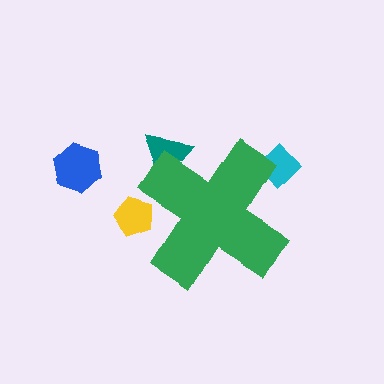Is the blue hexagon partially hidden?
No, the blue hexagon is fully visible.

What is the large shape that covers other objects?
A green cross.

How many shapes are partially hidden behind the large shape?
3 shapes are partially hidden.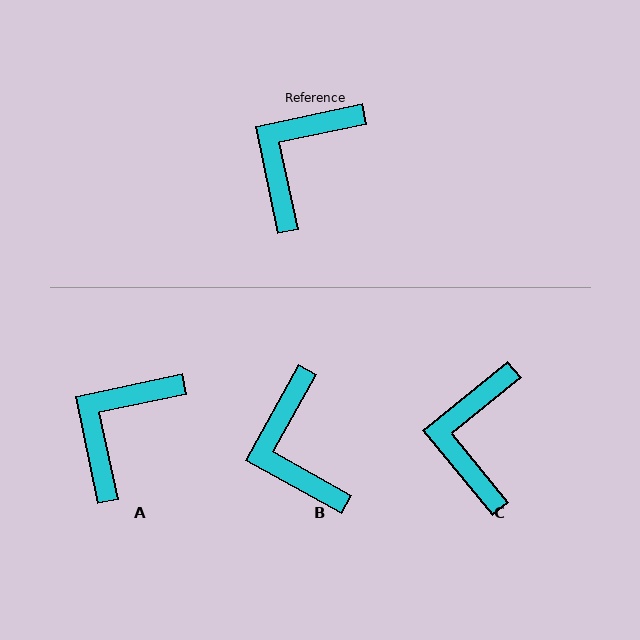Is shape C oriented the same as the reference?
No, it is off by about 27 degrees.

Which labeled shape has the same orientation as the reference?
A.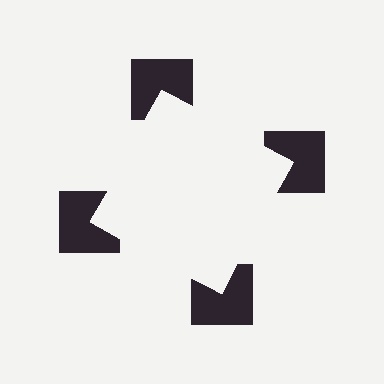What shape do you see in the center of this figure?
An illusory square — its edges are inferred from the aligned wedge cuts in the notched squares, not physically drawn.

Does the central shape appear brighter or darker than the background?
It typically appears slightly brighter than the background, even though no actual brightness change is drawn.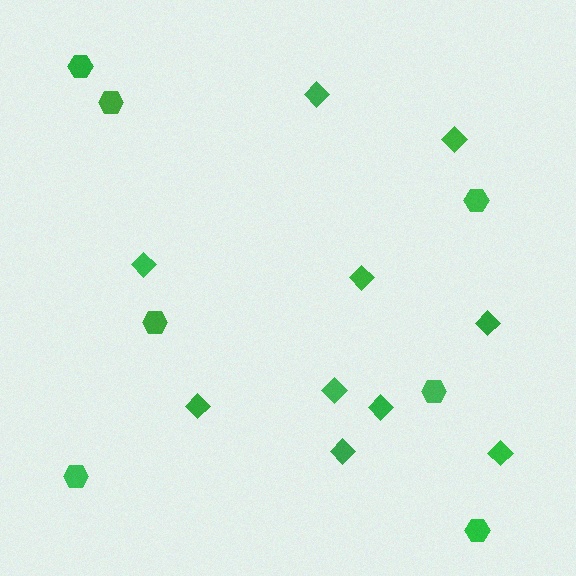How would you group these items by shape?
There are 2 groups: one group of diamonds (10) and one group of hexagons (7).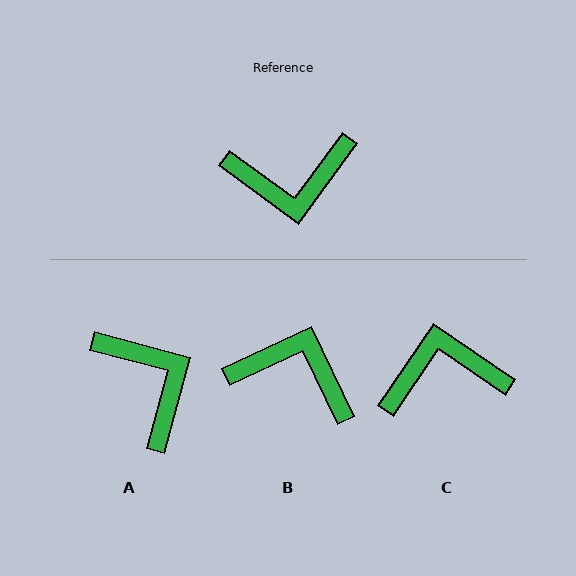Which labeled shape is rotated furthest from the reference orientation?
C, about 178 degrees away.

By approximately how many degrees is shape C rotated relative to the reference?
Approximately 178 degrees clockwise.